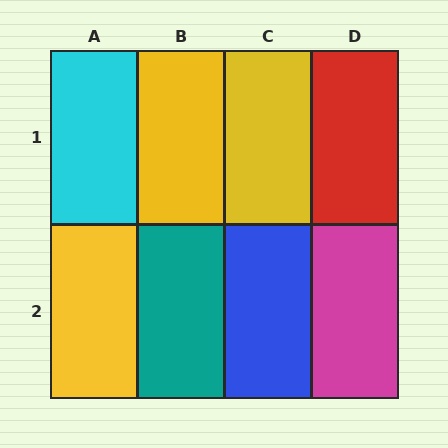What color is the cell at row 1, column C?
Yellow.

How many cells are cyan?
1 cell is cyan.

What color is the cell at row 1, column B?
Yellow.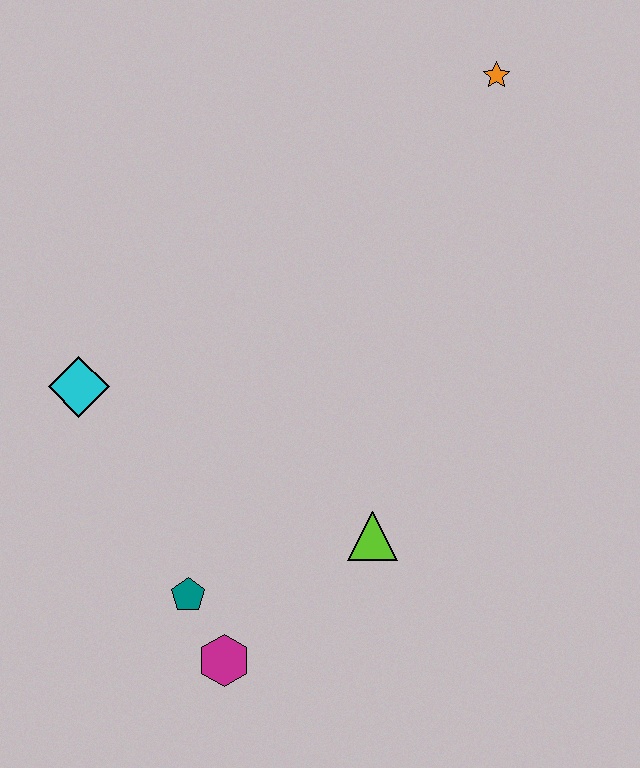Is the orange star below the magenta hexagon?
No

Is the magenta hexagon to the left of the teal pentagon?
No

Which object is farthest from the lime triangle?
The orange star is farthest from the lime triangle.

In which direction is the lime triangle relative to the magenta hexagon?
The lime triangle is to the right of the magenta hexagon.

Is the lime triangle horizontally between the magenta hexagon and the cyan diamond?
No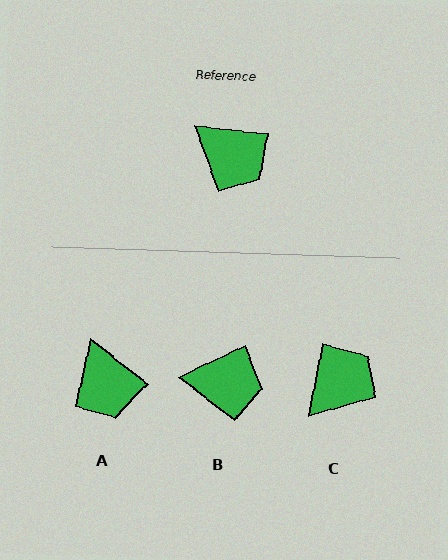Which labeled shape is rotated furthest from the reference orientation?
C, about 85 degrees away.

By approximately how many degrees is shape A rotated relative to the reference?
Approximately 33 degrees clockwise.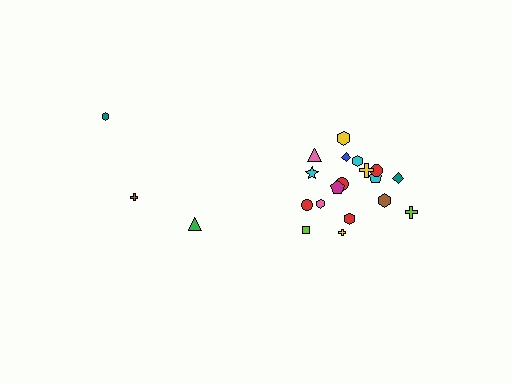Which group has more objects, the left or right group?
The right group.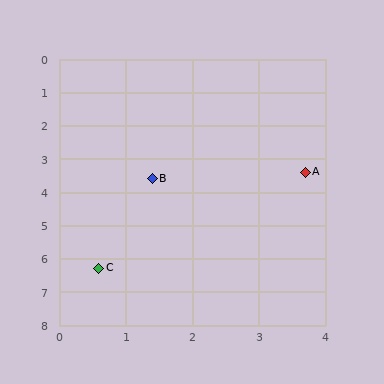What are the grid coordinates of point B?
Point B is at approximately (1.4, 3.6).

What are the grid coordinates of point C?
Point C is at approximately (0.6, 6.3).